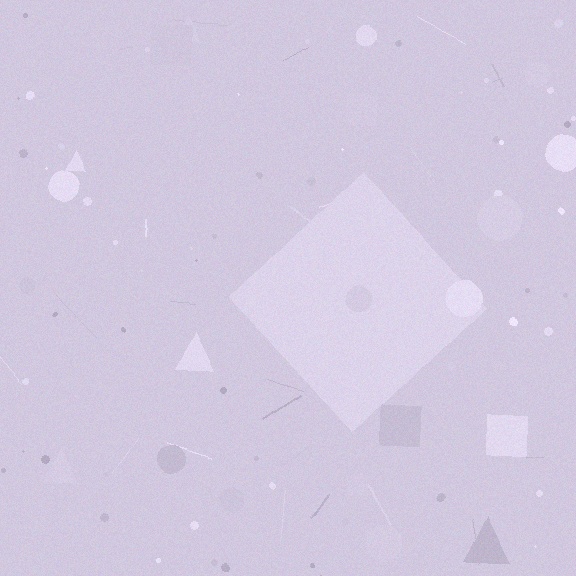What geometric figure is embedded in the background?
A diamond is embedded in the background.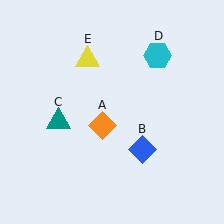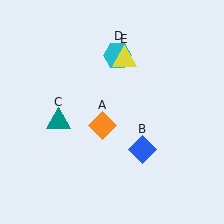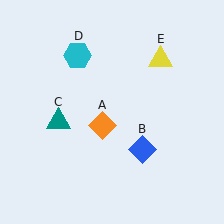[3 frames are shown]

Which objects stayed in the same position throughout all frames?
Orange diamond (object A) and blue diamond (object B) and teal triangle (object C) remained stationary.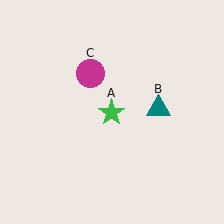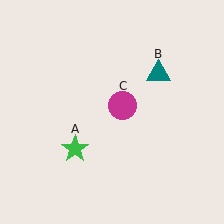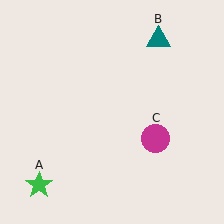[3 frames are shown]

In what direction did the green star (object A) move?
The green star (object A) moved down and to the left.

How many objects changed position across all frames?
3 objects changed position: green star (object A), teal triangle (object B), magenta circle (object C).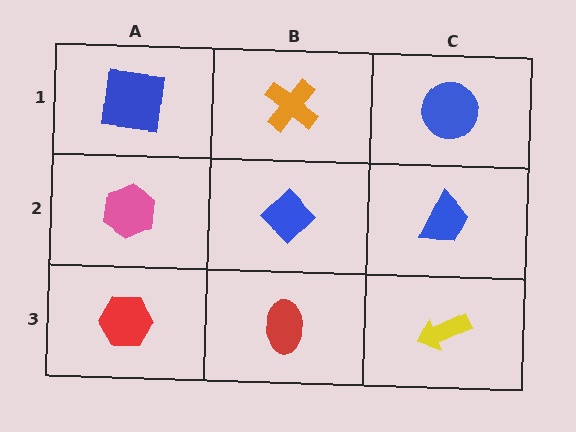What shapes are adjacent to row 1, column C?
A blue trapezoid (row 2, column C), an orange cross (row 1, column B).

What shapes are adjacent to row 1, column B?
A blue diamond (row 2, column B), a blue square (row 1, column A), a blue circle (row 1, column C).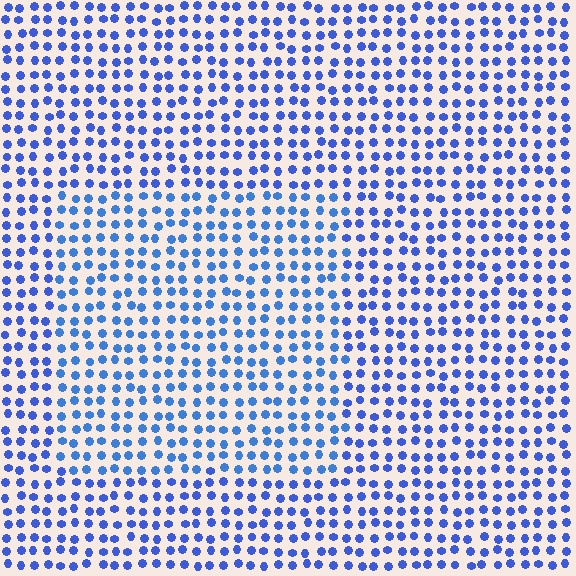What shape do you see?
I see a rectangle.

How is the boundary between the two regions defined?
The boundary is defined purely by a slight shift in hue (about 14 degrees). Spacing, size, and orientation are identical on both sides.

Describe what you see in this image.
The image is filled with small blue elements in a uniform arrangement. A rectangle-shaped region is visible where the elements are tinted to a slightly different hue, forming a subtle color boundary.